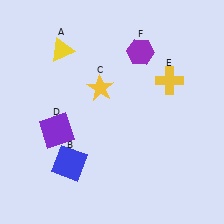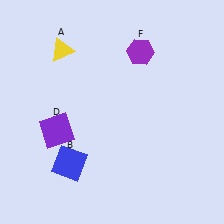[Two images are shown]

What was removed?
The yellow star (C), the yellow cross (E) were removed in Image 2.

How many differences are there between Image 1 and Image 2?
There are 2 differences between the two images.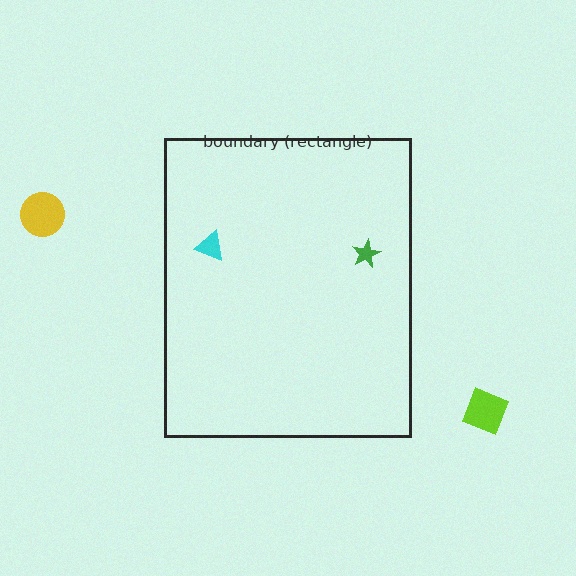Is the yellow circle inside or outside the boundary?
Outside.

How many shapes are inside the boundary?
2 inside, 2 outside.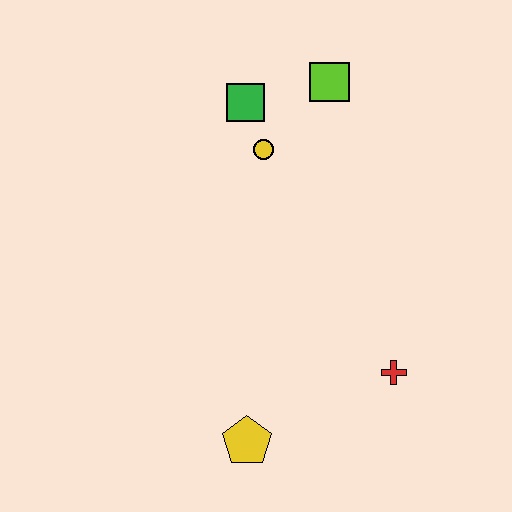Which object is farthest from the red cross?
The green square is farthest from the red cross.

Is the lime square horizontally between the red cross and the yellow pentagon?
Yes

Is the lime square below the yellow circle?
No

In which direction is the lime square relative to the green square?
The lime square is to the right of the green square.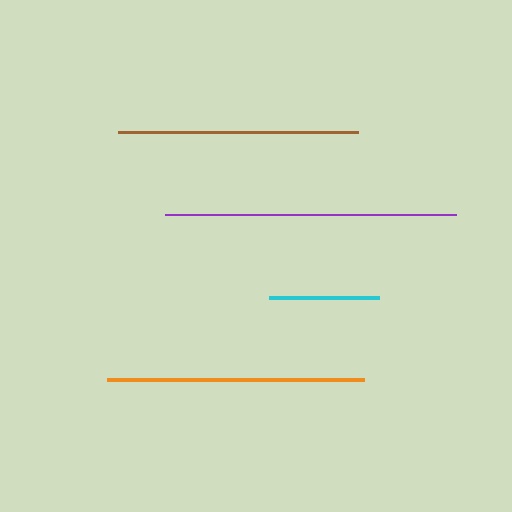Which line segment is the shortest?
The cyan line is the shortest at approximately 110 pixels.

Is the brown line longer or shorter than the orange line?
The orange line is longer than the brown line.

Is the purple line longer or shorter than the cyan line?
The purple line is longer than the cyan line.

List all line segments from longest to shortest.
From longest to shortest: purple, orange, brown, cyan.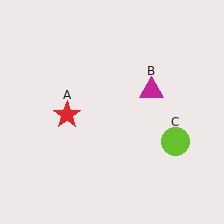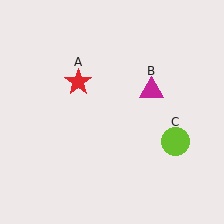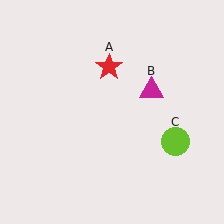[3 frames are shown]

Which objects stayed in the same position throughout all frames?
Magenta triangle (object B) and lime circle (object C) remained stationary.